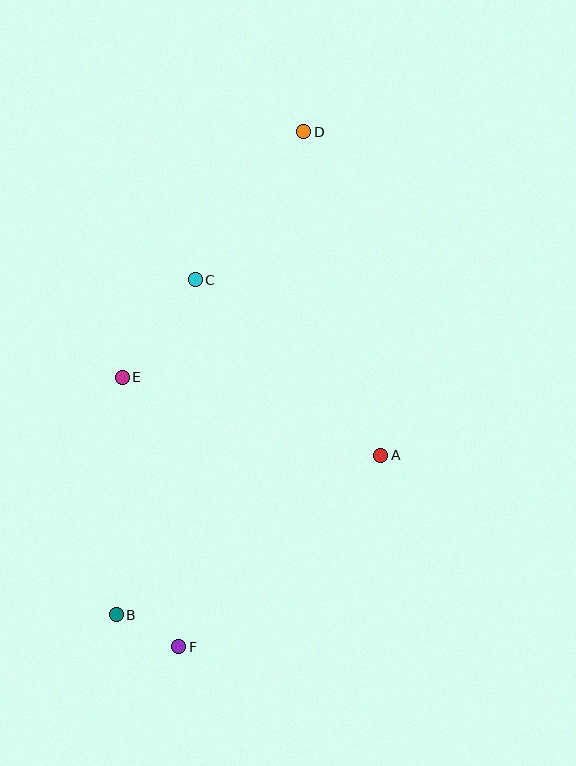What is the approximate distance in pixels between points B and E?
The distance between B and E is approximately 237 pixels.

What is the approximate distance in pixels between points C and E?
The distance between C and E is approximately 122 pixels.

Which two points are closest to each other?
Points B and F are closest to each other.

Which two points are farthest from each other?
Points D and F are farthest from each other.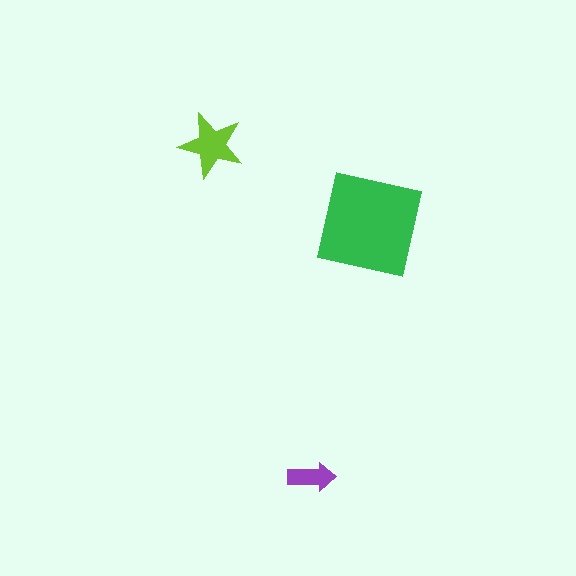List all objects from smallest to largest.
The purple arrow, the lime star, the green square.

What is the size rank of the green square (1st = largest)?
1st.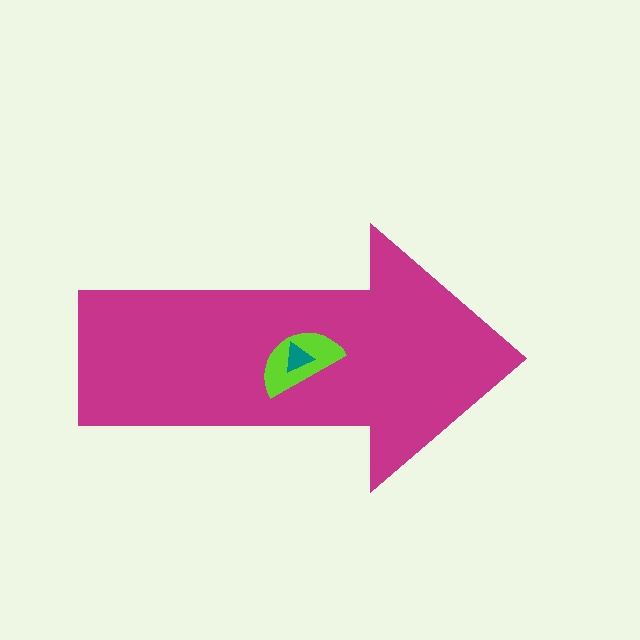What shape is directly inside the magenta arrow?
The lime semicircle.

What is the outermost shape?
The magenta arrow.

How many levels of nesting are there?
3.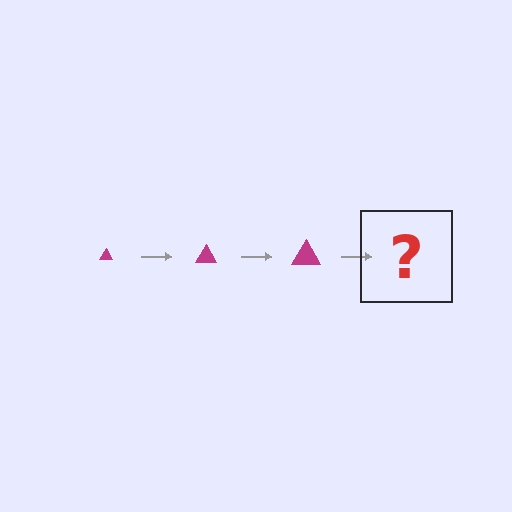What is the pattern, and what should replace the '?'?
The pattern is that the triangle gets progressively larger each step. The '?' should be a magenta triangle, larger than the previous one.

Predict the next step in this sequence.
The next step is a magenta triangle, larger than the previous one.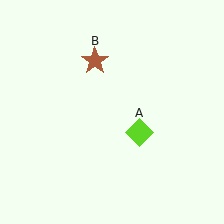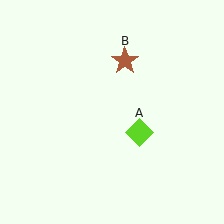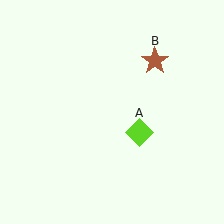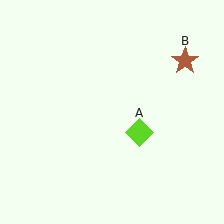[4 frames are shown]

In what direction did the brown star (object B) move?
The brown star (object B) moved right.